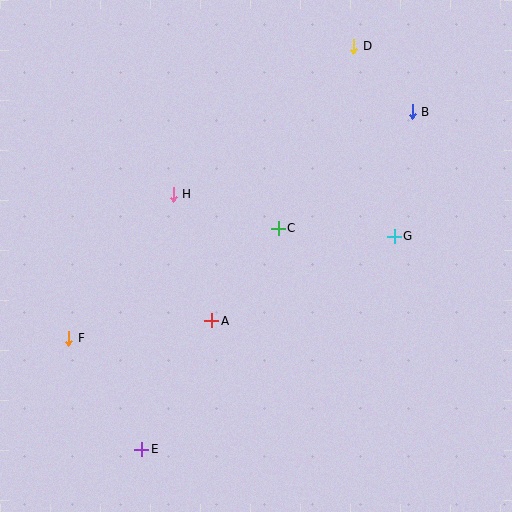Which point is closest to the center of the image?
Point C at (278, 228) is closest to the center.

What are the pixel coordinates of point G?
Point G is at (394, 236).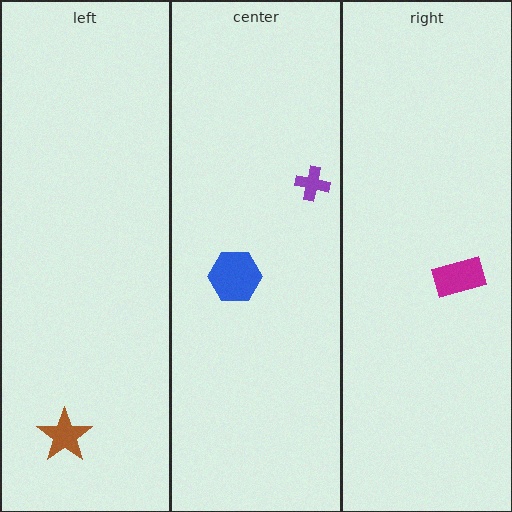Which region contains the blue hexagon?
The center region.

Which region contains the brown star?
The left region.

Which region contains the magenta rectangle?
The right region.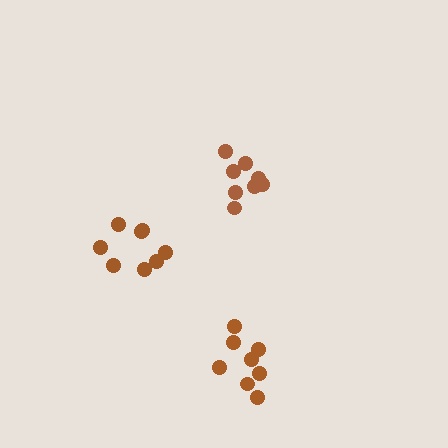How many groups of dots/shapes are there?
There are 3 groups.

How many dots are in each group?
Group 1: 8 dots, Group 2: 8 dots, Group 3: 8 dots (24 total).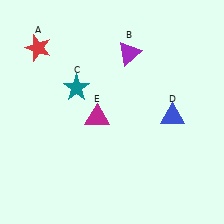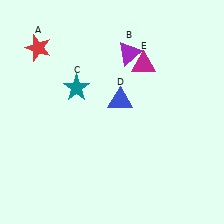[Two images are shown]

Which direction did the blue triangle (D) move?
The blue triangle (D) moved left.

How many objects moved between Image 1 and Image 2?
2 objects moved between the two images.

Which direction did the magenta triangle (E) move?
The magenta triangle (E) moved up.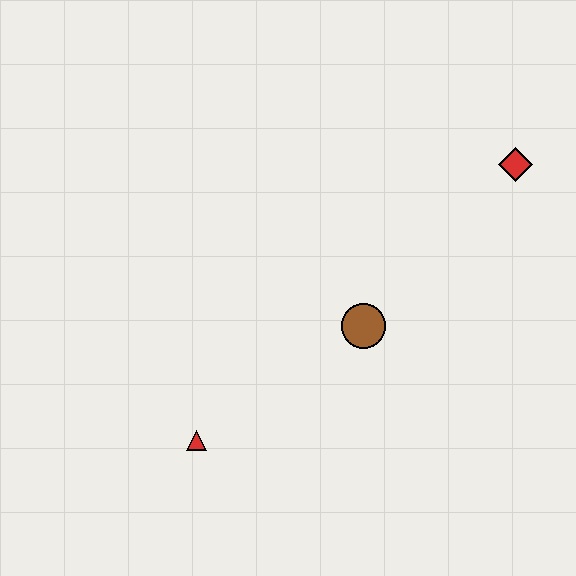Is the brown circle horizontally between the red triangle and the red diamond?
Yes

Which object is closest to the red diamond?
The brown circle is closest to the red diamond.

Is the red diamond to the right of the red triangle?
Yes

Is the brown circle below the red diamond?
Yes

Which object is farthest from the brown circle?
The red diamond is farthest from the brown circle.